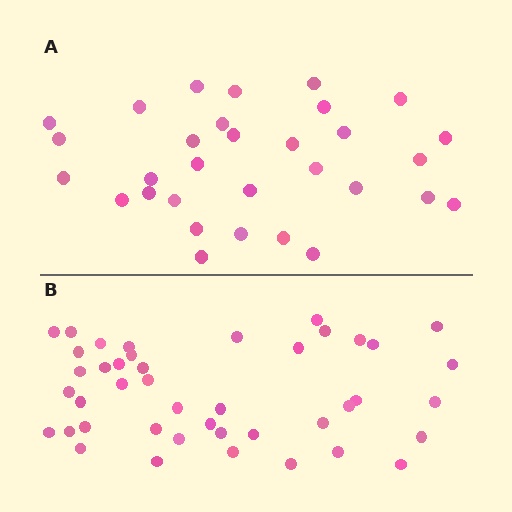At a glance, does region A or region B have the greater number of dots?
Region B (the bottom region) has more dots.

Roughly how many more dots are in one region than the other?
Region B has roughly 12 or so more dots than region A.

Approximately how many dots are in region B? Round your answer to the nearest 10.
About 40 dots. (The exact count is 43, which rounds to 40.)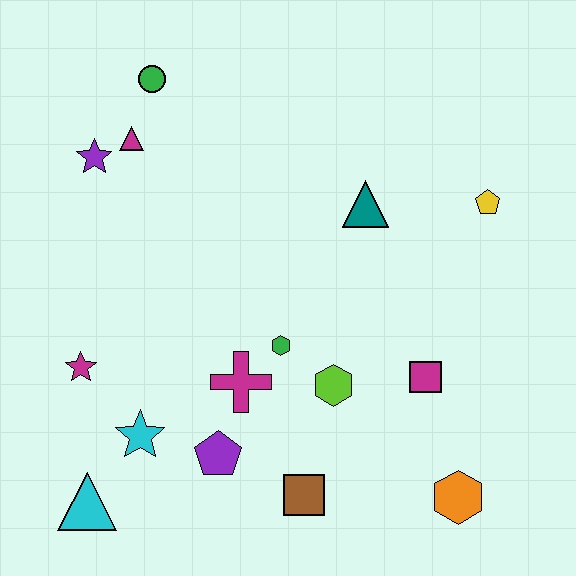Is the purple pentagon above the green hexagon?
No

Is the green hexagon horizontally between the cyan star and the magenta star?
No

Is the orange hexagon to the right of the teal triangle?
Yes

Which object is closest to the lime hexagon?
The green hexagon is closest to the lime hexagon.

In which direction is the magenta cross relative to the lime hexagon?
The magenta cross is to the left of the lime hexagon.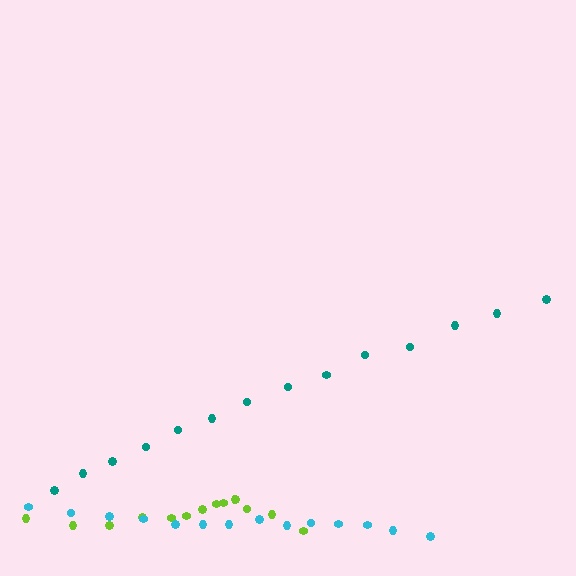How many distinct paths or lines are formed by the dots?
There are 3 distinct paths.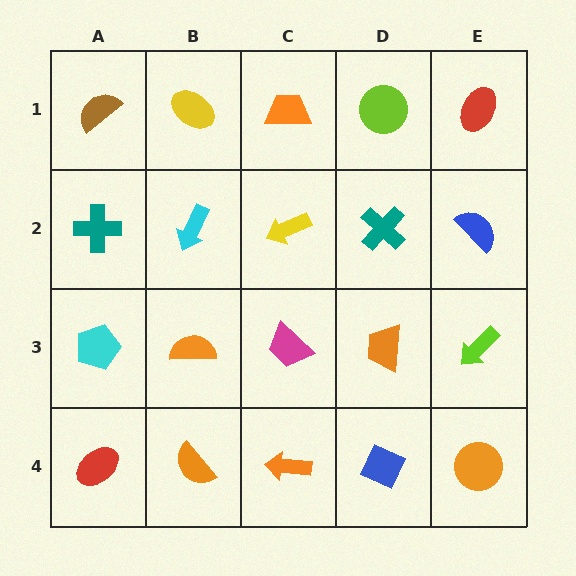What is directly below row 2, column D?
An orange trapezoid.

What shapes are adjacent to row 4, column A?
A cyan pentagon (row 3, column A), an orange semicircle (row 4, column B).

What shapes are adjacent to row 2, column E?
A red ellipse (row 1, column E), a lime arrow (row 3, column E), a teal cross (row 2, column D).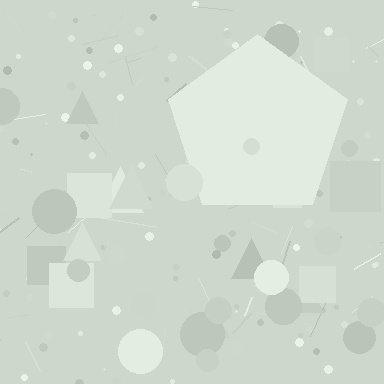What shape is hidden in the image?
A pentagon is hidden in the image.